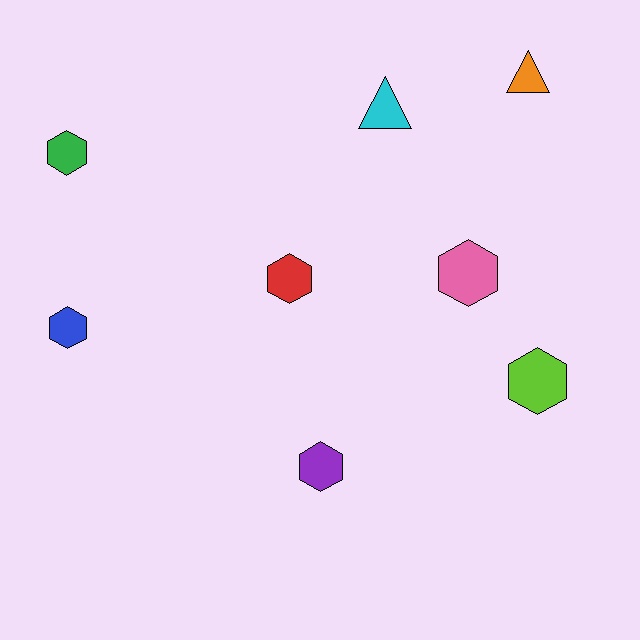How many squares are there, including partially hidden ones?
There are no squares.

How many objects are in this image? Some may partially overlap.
There are 8 objects.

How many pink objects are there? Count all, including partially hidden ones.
There is 1 pink object.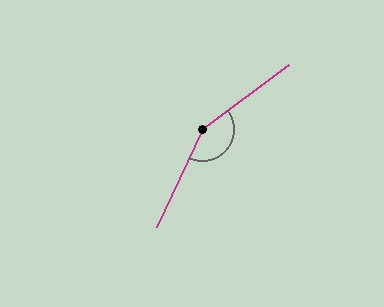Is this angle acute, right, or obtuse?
It is obtuse.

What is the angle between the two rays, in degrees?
Approximately 152 degrees.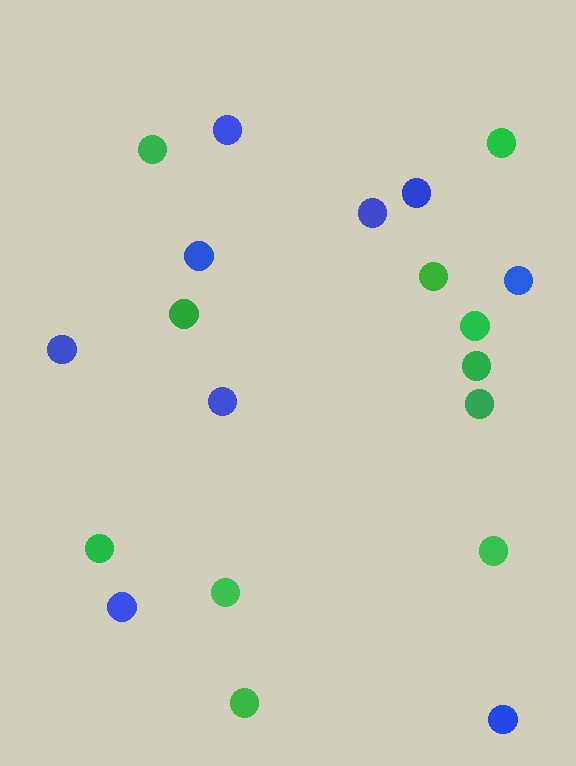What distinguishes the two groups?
There are 2 groups: one group of green circles (11) and one group of blue circles (9).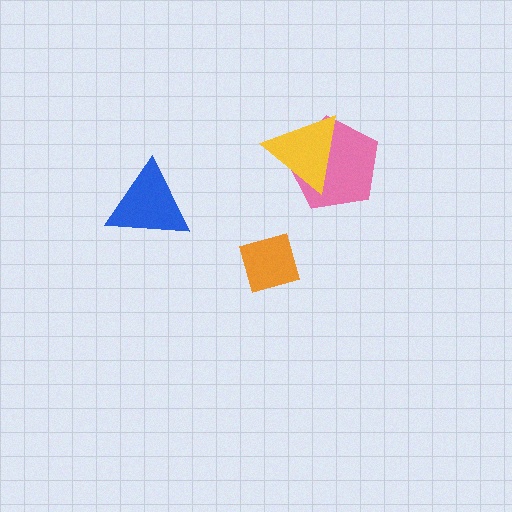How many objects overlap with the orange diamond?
0 objects overlap with the orange diamond.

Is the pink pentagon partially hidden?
Yes, it is partially covered by another shape.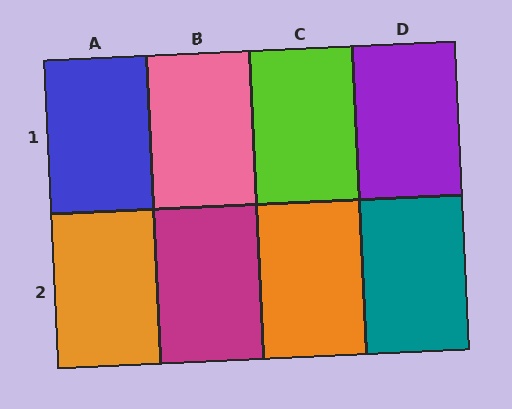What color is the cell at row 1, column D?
Purple.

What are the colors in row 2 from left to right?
Orange, magenta, orange, teal.